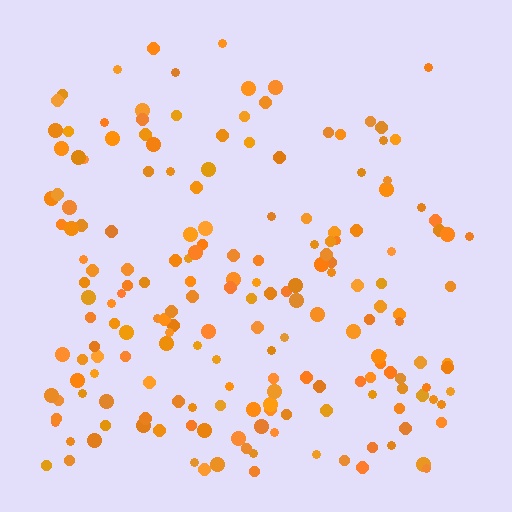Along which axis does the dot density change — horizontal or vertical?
Vertical.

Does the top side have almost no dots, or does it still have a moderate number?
Still a moderate number, just noticeably fewer than the bottom.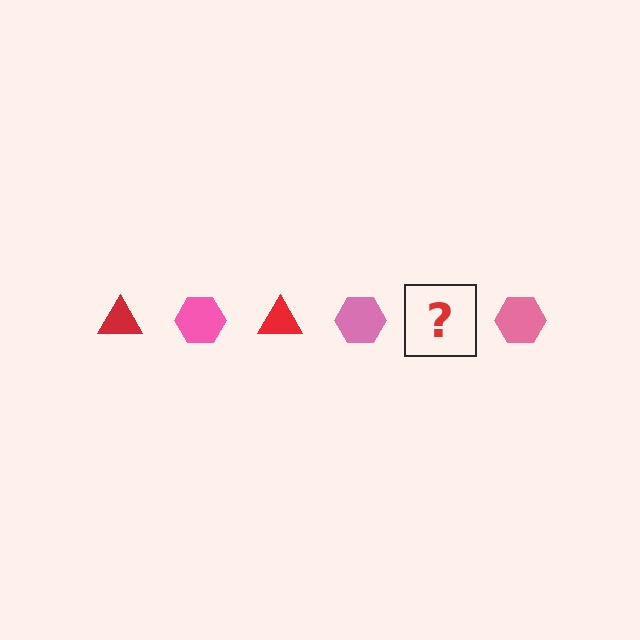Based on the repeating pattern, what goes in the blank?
The blank should be a red triangle.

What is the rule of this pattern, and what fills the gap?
The rule is that the pattern alternates between red triangle and pink hexagon. The gap should be filled with a red triangle.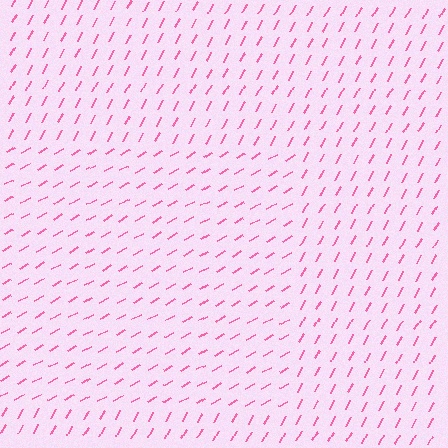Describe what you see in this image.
The image is filled with small pink line segments. A rectangle region in the image has lines oriented differently from the surrounding lines, creating a visible texture boundary.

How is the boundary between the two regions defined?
The boundary is defined purely by a change in line orientation (approximately 32 degrees difference). All lines are the same color and thickness.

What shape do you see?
I see a rectangle.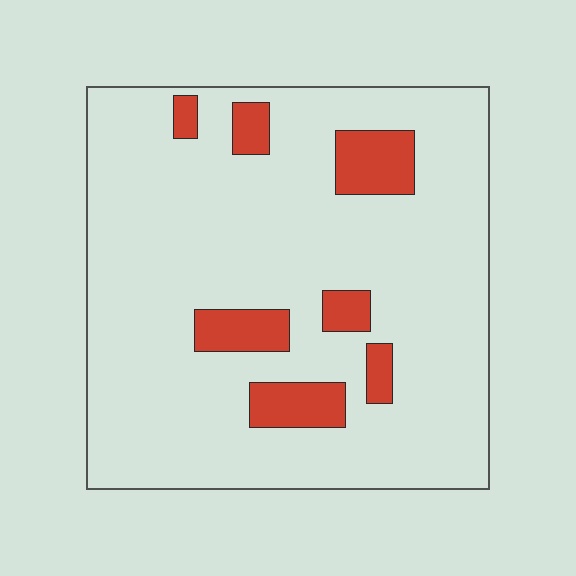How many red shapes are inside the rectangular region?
7.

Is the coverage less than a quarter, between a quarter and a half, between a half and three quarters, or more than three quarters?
Less than a quarter.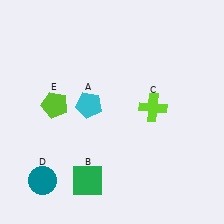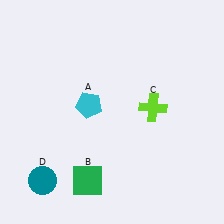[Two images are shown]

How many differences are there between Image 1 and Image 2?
There is 1 difference between the two images.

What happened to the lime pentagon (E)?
The lime pentagon (E) was removed in Image 2. It was in the top-left area of Image 1.